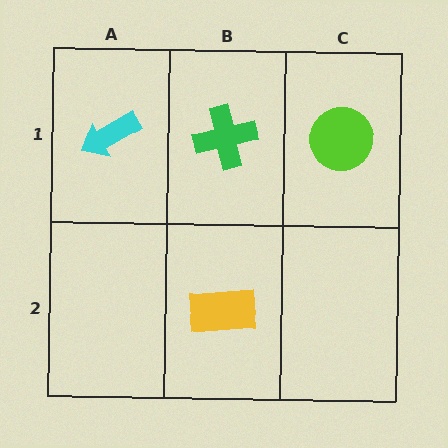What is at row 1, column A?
A cyan arrow.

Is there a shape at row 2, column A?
No, that cell is empty.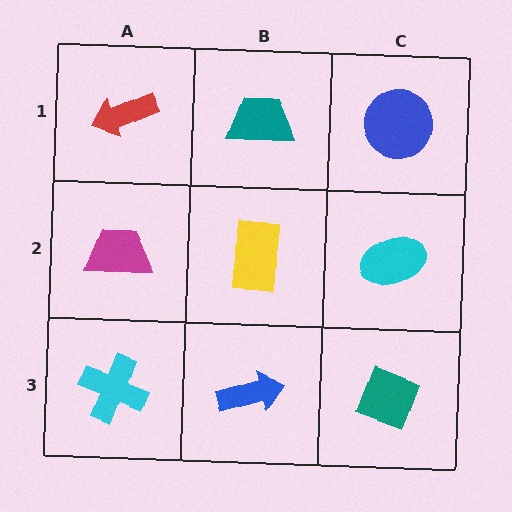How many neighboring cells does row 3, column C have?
2.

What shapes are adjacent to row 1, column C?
A cyan ellipse (row 2, column C), a teal trapezoid (row 1, column B).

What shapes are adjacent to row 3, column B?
A yellow rectangle (row 2, column B), a cyan cross (row 3, column A), a teal diamond (row 3, column C).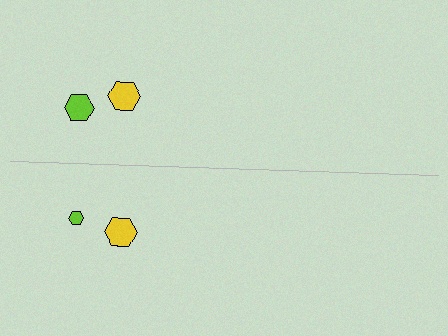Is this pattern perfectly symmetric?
No, the pattern is not perfectly symmetric. The lime hexagon on the bottom side has a different size than its mirror counterpart.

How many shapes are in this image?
There are 4 shapes in this image.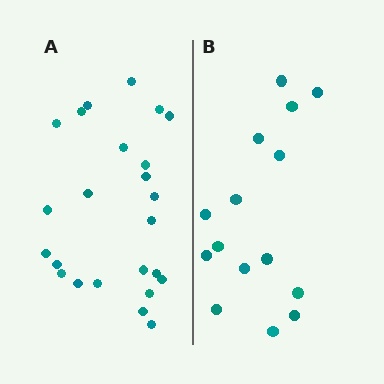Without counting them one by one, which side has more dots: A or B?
Region A (the left region) has more dots.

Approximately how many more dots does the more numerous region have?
Region A has roughly 8 or so more dots than region B.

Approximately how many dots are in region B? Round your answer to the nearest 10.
About 20 dots. (The exact count is 15, which rounds to 20.)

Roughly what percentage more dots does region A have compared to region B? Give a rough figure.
About 60% more.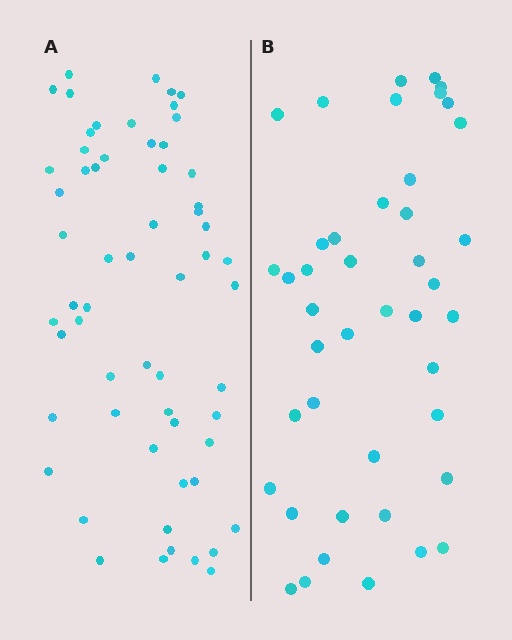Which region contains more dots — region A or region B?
Region A (the left region) has more dots.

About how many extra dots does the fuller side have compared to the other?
Region A has approximately 15 more dots than region B.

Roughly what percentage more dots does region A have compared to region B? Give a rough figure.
About 40% more.